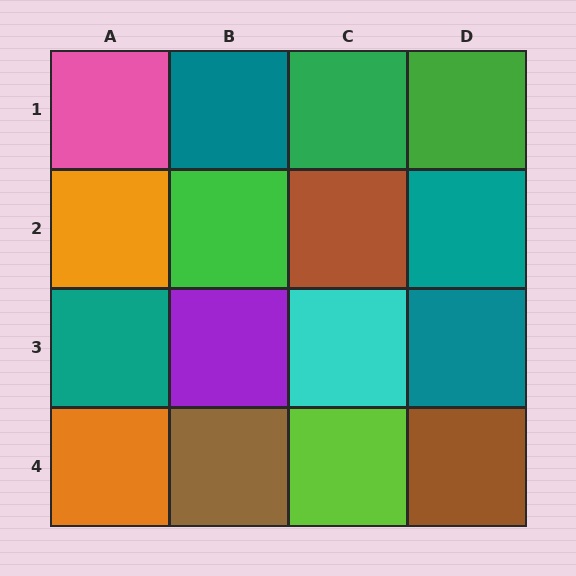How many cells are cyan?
1 cell is cyan.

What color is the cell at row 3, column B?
Purple.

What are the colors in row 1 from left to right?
Pink, teal, green, green.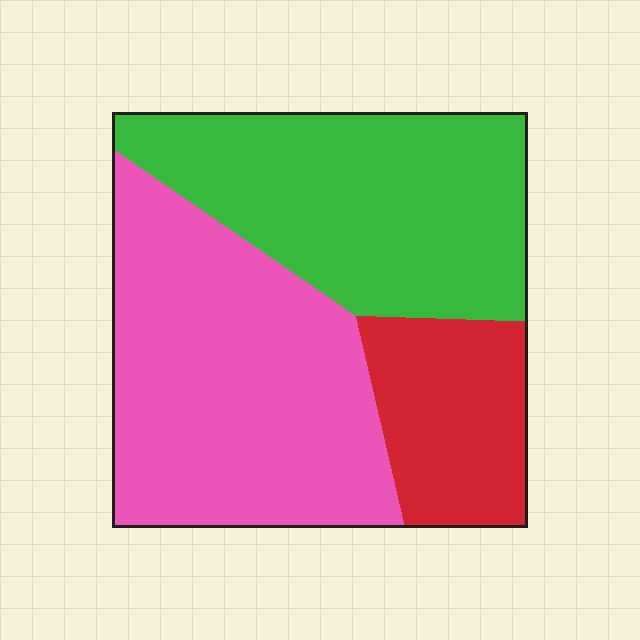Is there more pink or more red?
Pink.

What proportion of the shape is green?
Green covers about 35% of the shape.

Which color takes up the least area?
Red, at roughly 20%.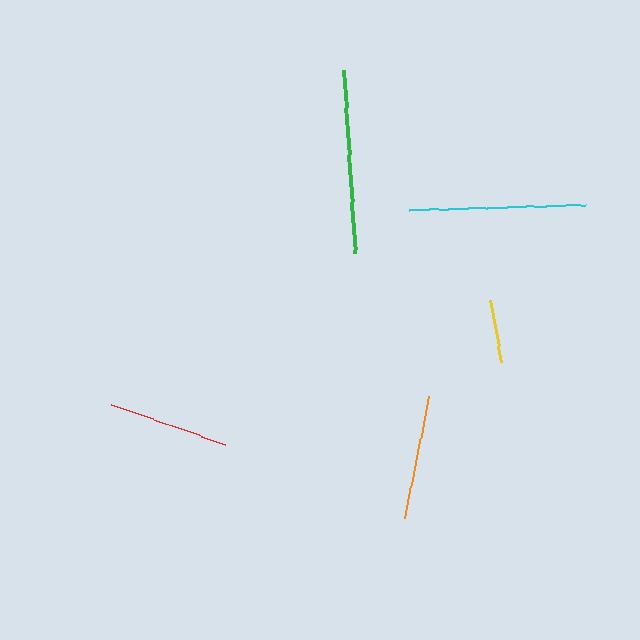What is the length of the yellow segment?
The yellow segment is approximately 63 pixels long.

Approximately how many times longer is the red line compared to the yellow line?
The red line is approximately 1.9 times the length of the yellow line.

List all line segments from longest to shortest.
From longest to shortest: green, cyan, orange, red, yellow.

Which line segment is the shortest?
The yellow line is the shortest at approximately 63 pixels.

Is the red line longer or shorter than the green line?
The green line is longer than the red line.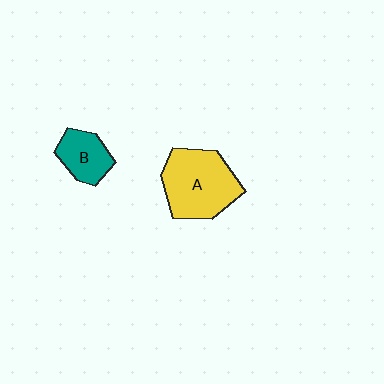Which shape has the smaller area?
Shape B (teal).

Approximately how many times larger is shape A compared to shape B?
Approximately 2.0 times.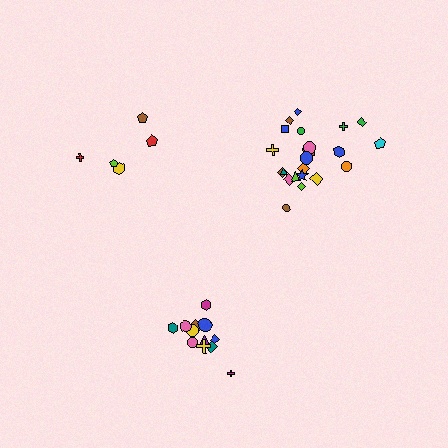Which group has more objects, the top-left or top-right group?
The top-right group.